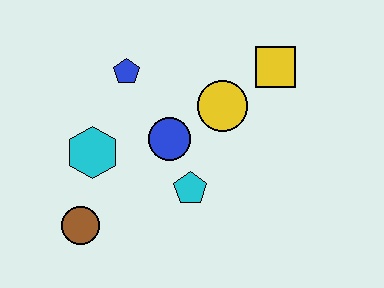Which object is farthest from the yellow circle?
The brown circle is farthest from the yellow circle.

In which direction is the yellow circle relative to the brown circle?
The yellow circle is to the right of the brown circle.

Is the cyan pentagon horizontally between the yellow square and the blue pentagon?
Yes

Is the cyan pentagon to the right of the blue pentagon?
Yes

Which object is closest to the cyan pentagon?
The blue circle is closest to the cyan pentagon.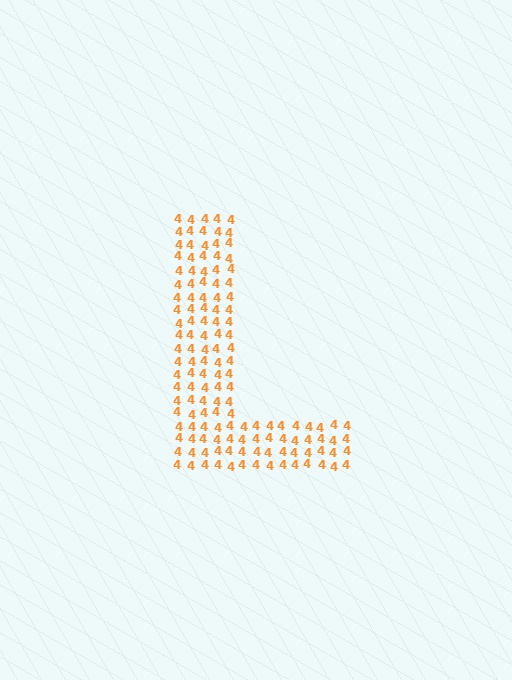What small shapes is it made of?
It is made of small digit 4's.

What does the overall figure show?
The overall figure shows the letter L.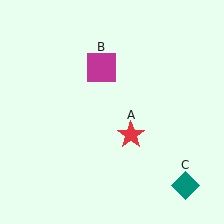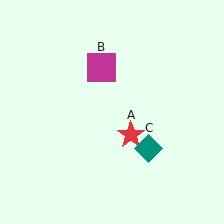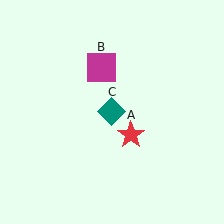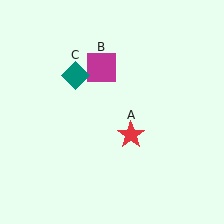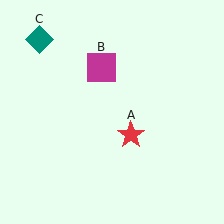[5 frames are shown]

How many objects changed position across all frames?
1 object changed position: teal diamond (object C).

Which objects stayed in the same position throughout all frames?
Red star (object A) and magenta square (object B) remained stationary.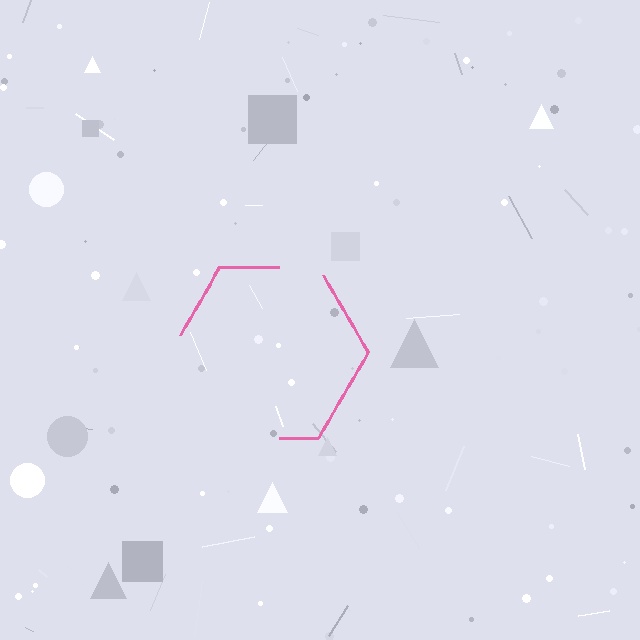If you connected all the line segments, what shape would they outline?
They would outline a hexagon.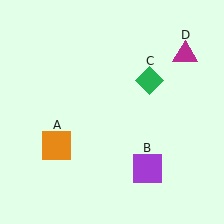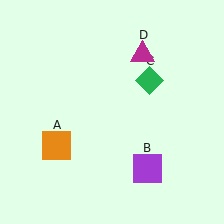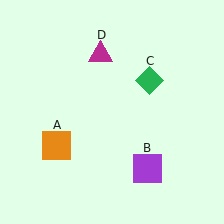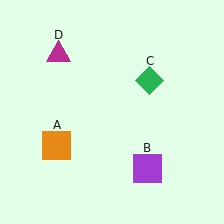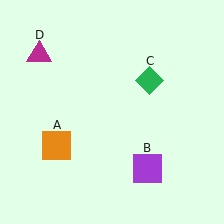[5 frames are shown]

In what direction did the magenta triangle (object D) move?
The magenta triangle (object D) moved left.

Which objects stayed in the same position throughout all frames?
Orange square (object A) and purple square (object B) and green diamond (object C) remained stationary.